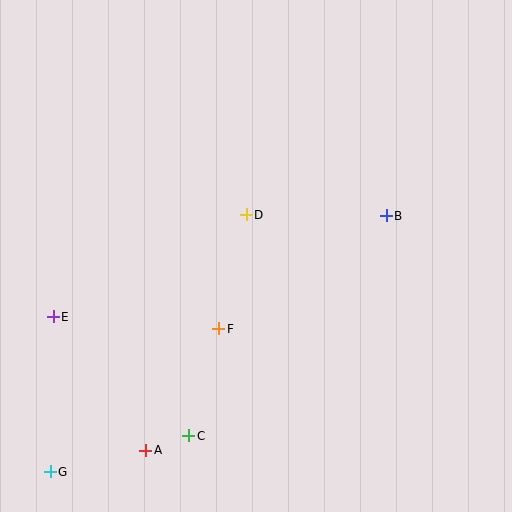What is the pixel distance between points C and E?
The distance between C and E is 181 pixels.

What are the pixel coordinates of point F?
Point F is at (219, 329).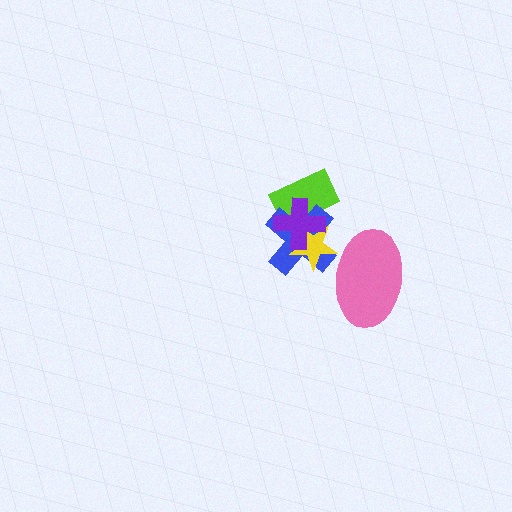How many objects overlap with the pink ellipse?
2 objects overlap with the pink ellipse.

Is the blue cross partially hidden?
Yes, it is partially covered by another shape.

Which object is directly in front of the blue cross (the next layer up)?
The yellow star is directly in front of the blue cross.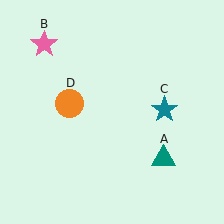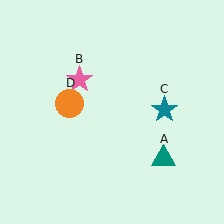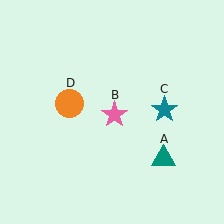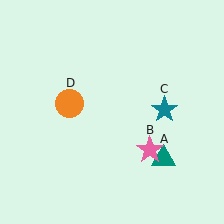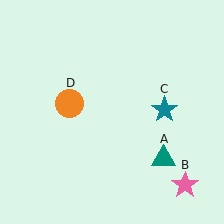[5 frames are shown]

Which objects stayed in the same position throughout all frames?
Teal triangle (object A) and teal star (object C) and orange circle (object D) remained stationary.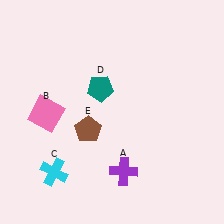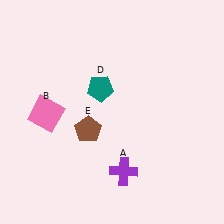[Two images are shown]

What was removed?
The cyan cross (C) was removed in Image 2.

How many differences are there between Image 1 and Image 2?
There is 1 difference between the two images.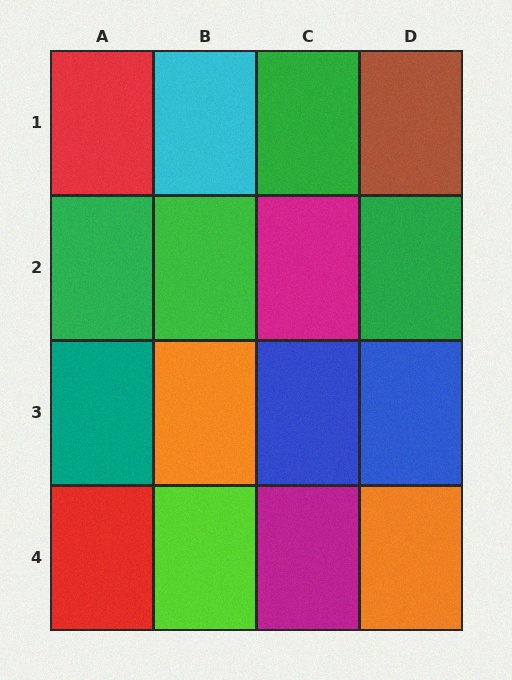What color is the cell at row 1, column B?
Cyan.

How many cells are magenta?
2 cells are magenta.